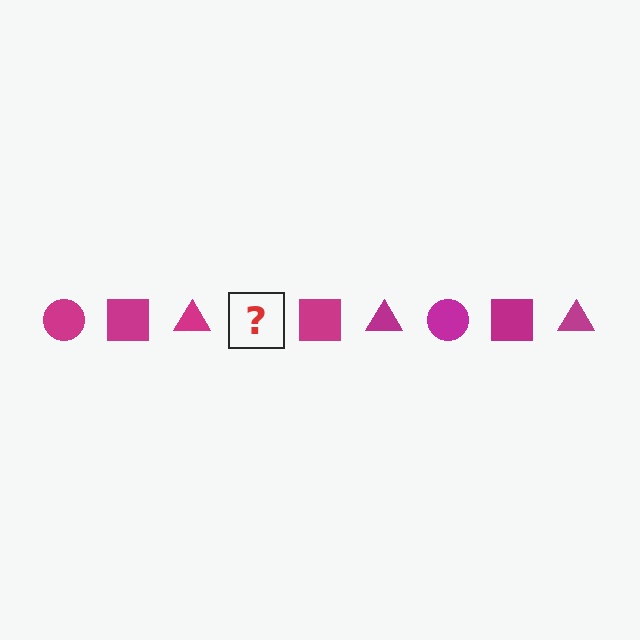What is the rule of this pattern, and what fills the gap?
The rule is that the pattern cycles through circle, square, triangle shapes in magenta. The gap should be filled with a magenta circle.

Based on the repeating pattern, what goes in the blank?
The blank should be a magenta circle.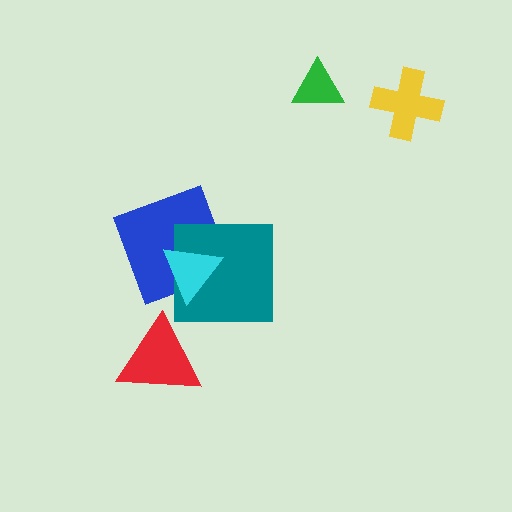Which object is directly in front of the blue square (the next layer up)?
The teal square is directly in front of the blue square.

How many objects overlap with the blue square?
2 objects overlap with the blue square.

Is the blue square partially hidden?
Yes, it is partially covered by another shape.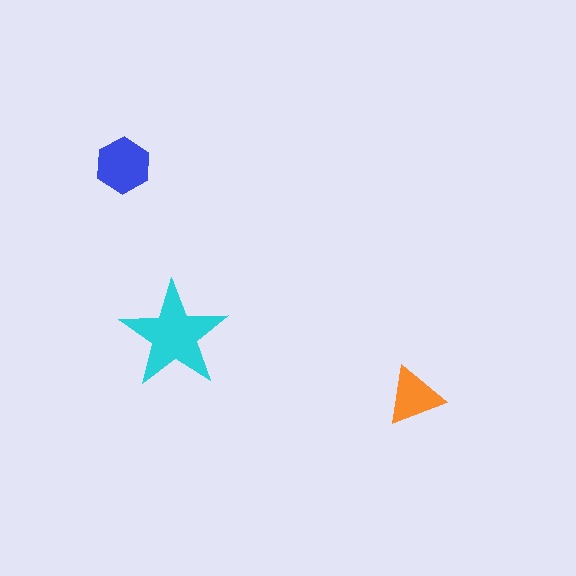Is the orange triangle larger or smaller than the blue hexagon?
Smaller.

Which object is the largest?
The cyan star.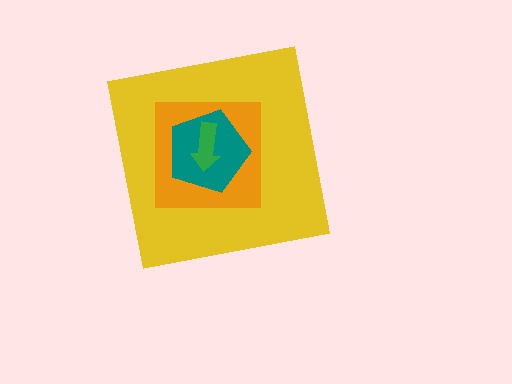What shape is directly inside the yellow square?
The orange square.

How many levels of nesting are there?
4.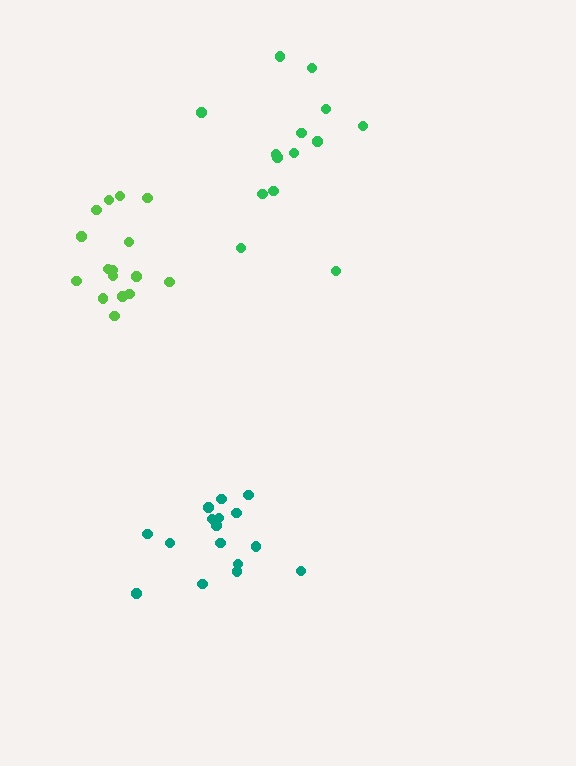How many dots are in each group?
Group 1: 14 dots, Group 2: 16 dots, Group 3: 16 dots (46 total).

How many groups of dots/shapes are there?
There are 3 groups.